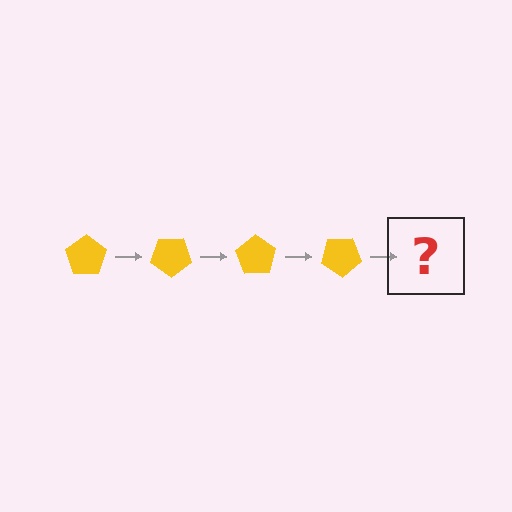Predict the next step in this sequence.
The next step is a yellow pentagon rotated 140 degrees.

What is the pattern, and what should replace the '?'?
The pattern is that the pentagon rotates 35 degrees each step. The '?' should be a yellow pentagon rotated 140 degrees.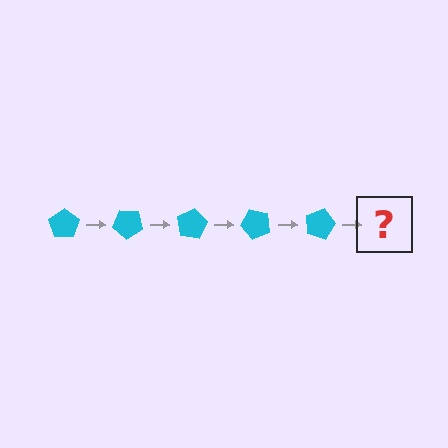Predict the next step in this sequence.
The next step is a cyan pentagon rotated 200 degrees.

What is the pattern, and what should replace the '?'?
The pattern is that the pentagon rotates 40 degrees each step. The '?' should be a cyan pentagon rotated 200 degrees.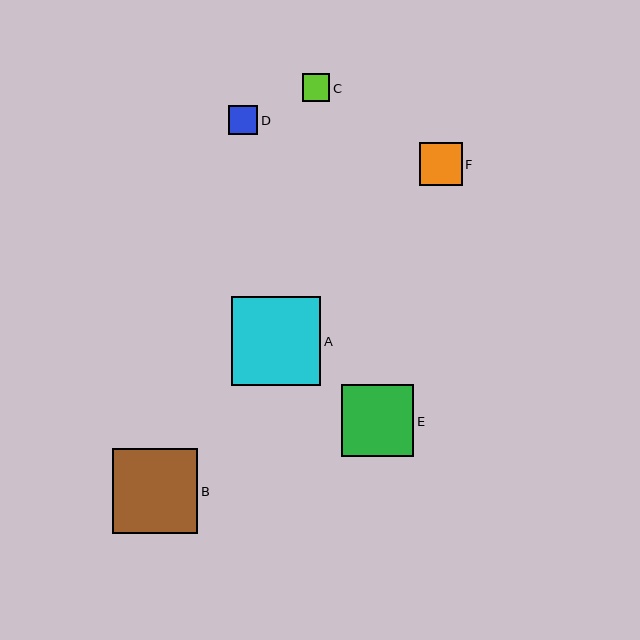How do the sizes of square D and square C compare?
Square D and square C are approximately the same size.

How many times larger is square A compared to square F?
Square A is approximately 2.1 times the size of square F.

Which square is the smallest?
Square C is the smallest with a size of approximately 28 pixels.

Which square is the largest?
Square A is the largest with a size of approximately 89 pixels.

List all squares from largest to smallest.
From largest to smallest: A, B, E, F, D, C.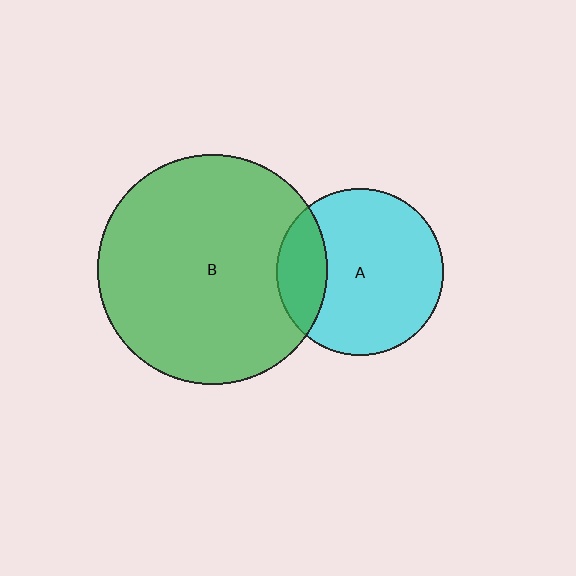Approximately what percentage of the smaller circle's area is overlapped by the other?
Approximately 20%.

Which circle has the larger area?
Circle B (green).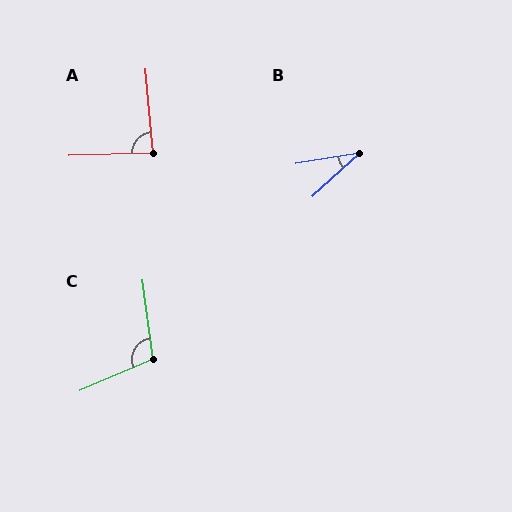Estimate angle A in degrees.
Approximately 86 degrees.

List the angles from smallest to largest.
B (33°), A (86°), C (106°).